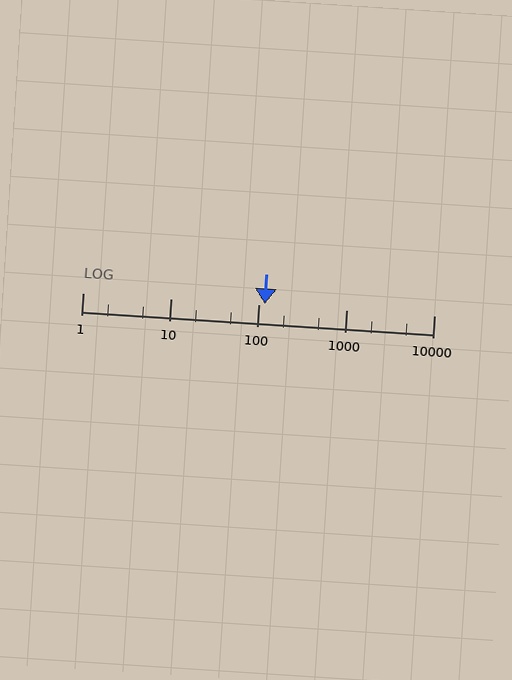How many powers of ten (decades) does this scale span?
The scale spans 4 decades, from 1 to 10000.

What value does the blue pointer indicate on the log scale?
The pointer indicates approximately 120.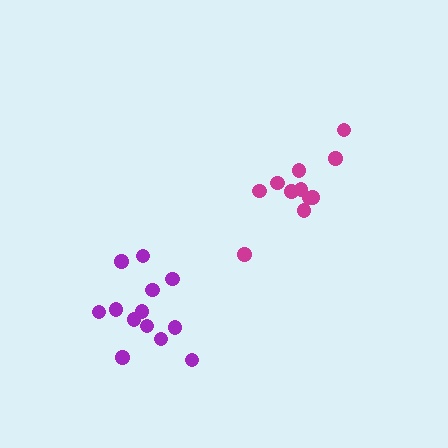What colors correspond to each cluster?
The clusters are colored: purple, magenta.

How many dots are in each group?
Group 1: 13 dots, Group 2: 11 dots (24 total).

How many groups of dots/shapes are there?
There are 2 groups.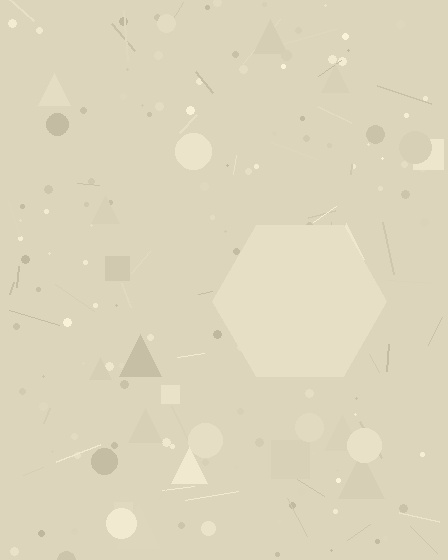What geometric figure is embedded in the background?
A hexagon is embedded in the background.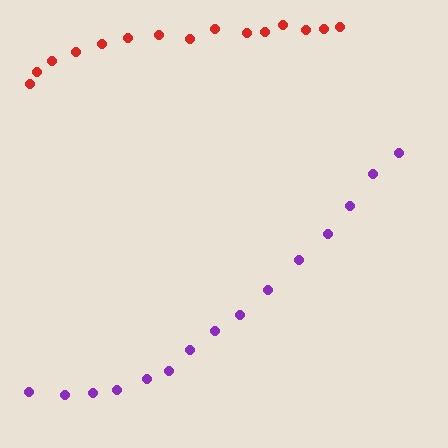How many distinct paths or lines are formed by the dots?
There are 2 distinct paths.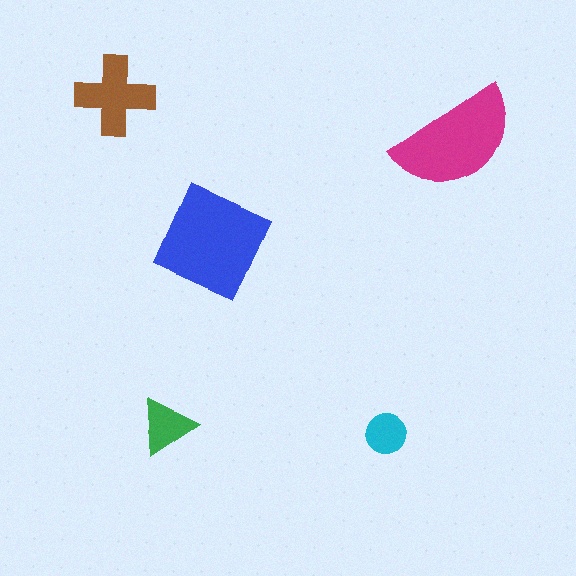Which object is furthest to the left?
The brown cross is leftmost.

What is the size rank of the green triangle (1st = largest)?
4th.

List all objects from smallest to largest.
The cyan circle, the green triangle, the brown cross, the magenta semicircle, the blue square.